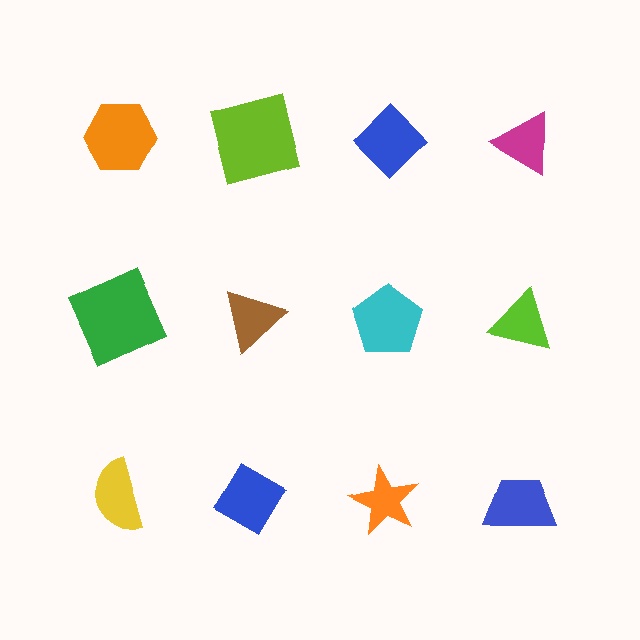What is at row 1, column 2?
A lime square.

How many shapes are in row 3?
4 shapes.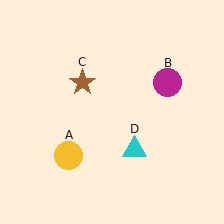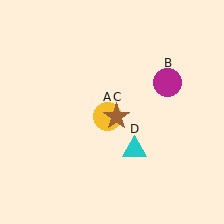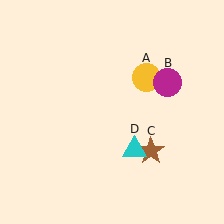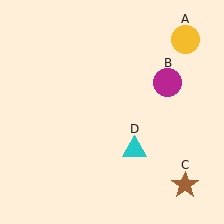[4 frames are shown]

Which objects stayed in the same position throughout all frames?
Magenta circle (object B) and cyan triangle (object D) remained stationary.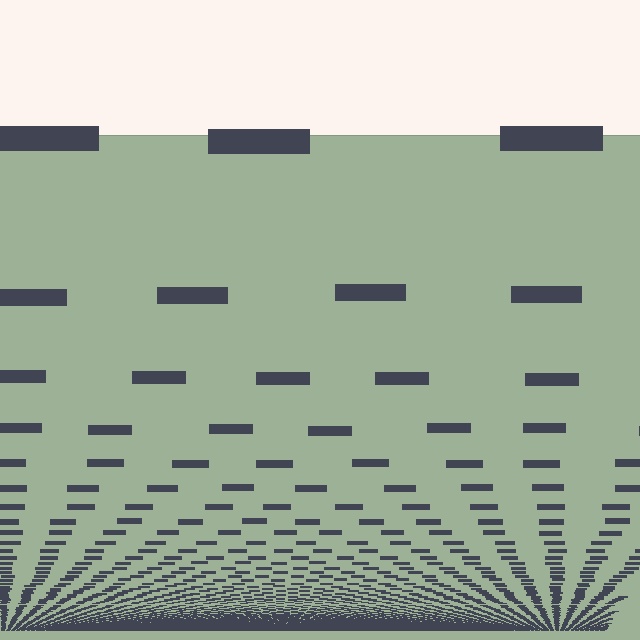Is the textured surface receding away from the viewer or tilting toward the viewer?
The surface appears to tilt toward the viewer. Texture elements get larger and sparser toward the top.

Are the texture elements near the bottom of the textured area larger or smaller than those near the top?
Smaller. The gradient is inverted — elements near the bottom are smaller and denser.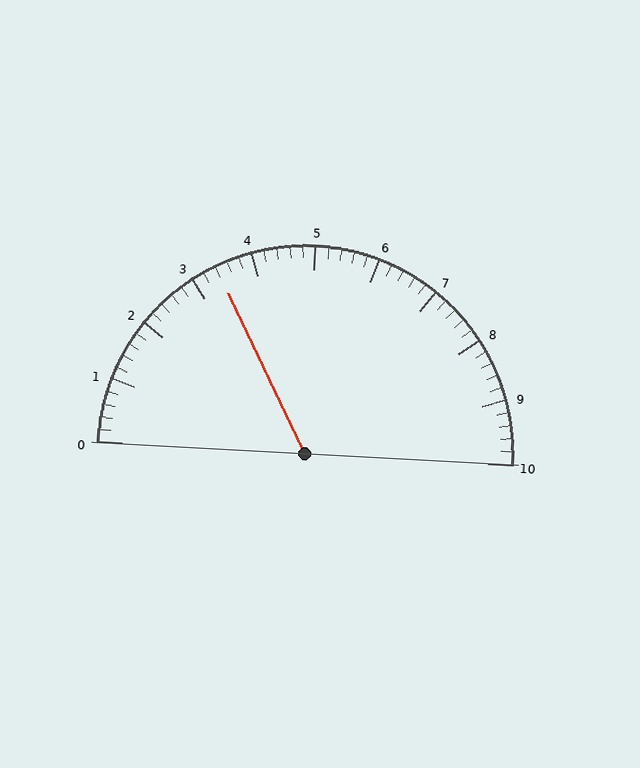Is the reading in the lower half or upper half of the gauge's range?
The reading is in the lower half of the range (0 to 10).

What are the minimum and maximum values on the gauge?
The gauge ranges from 0 to 10.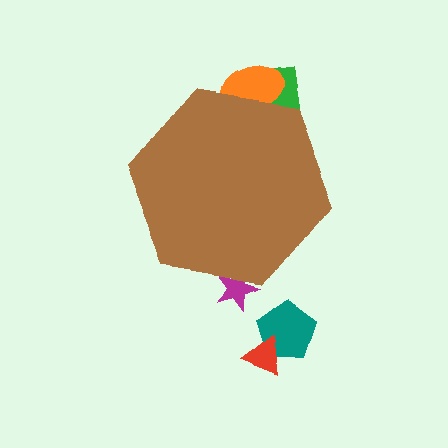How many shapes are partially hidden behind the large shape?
3 shapes are partially hidden.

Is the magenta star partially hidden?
Yes, the magenta star is partially hidden behind the brown hexagon.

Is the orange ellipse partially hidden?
Yes, the orange ellipse is partially hidden behind the brown hexagon.